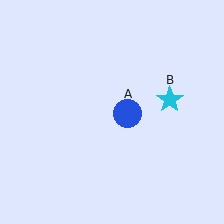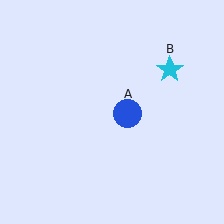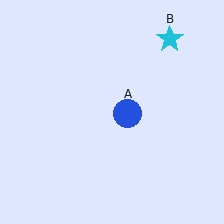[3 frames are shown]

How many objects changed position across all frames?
1 object changed position: cyan star (object B).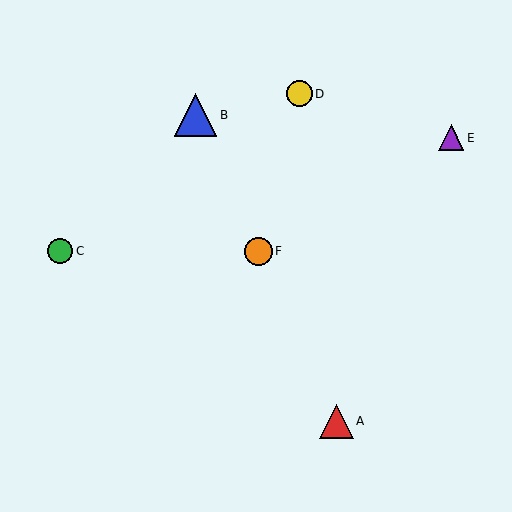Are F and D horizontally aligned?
No, F is at y≈251 and D is at y≈94.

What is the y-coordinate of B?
Object B is at y≈115.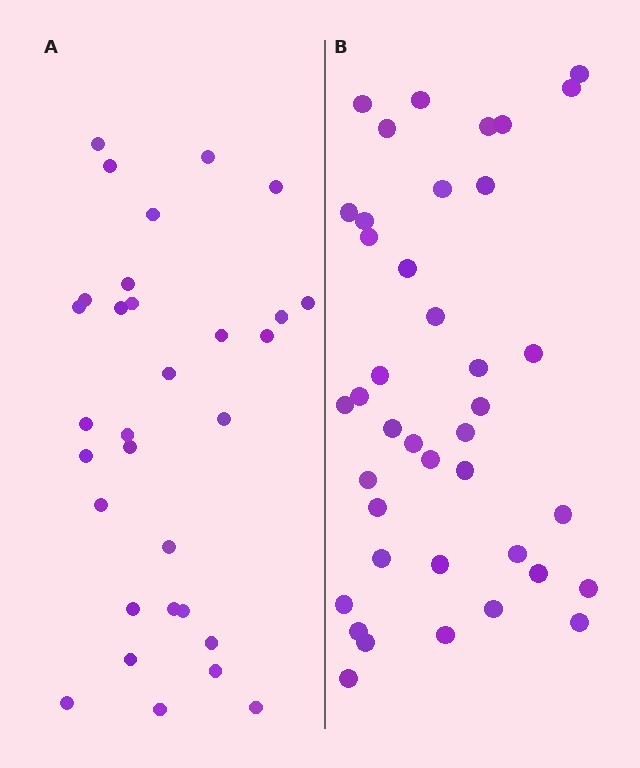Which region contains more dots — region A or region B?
Region B (the right region) has more dots.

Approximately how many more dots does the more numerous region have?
Region B has roughly 8 or so more dots than region A.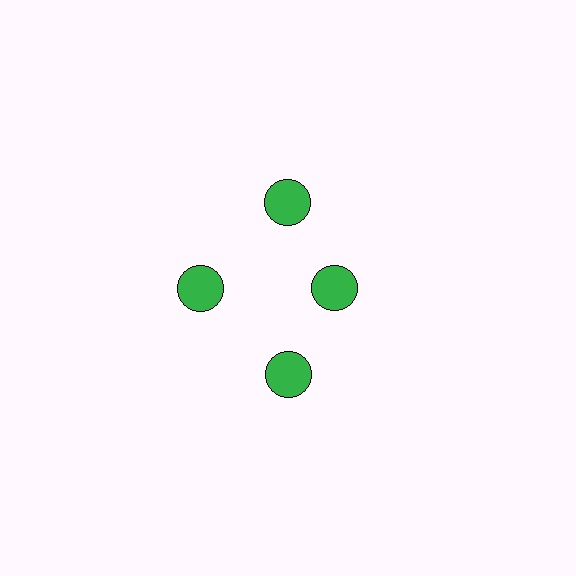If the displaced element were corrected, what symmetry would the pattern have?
It would have 4-fold rotational symmetry — the pattern would map onto itself every 90 degrees.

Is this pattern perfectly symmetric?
No. The 4 green circles are arranged in a ring, but one element near the 3 o'clock position is pulled inward toward the center, breaking the 4-fold rotational symmetry.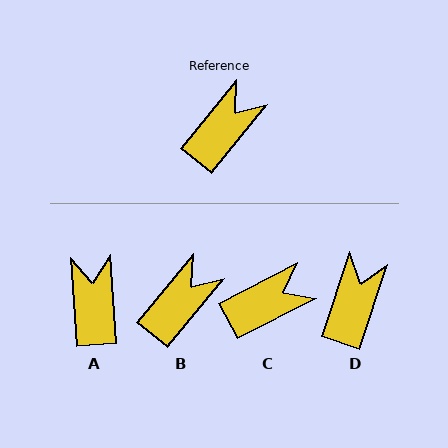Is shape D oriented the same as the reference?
No, it is off by about 21 degrees.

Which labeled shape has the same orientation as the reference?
B.